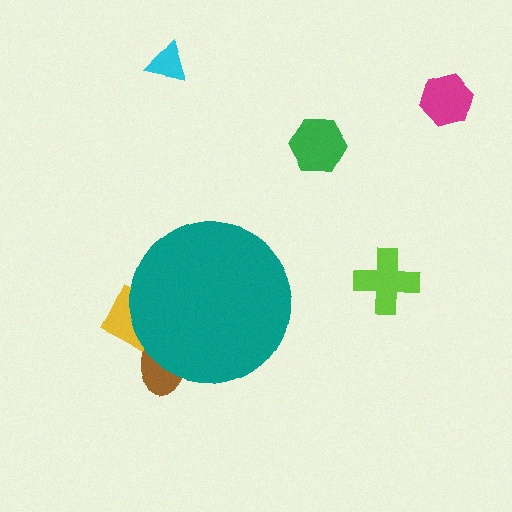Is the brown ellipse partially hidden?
Yes, the brown ellipse is partially hidden behind the teal circle.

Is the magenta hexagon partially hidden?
No, the magenta hexagon is fully visible.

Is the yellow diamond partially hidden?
Yes, the yellow diamond is partially hidden behind the teal circle.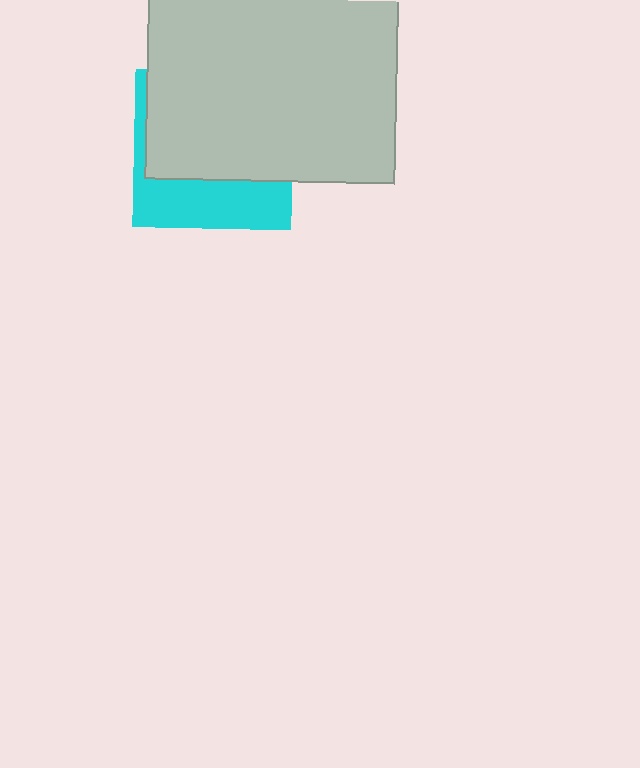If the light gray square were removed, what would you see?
You would see the complete cyan square.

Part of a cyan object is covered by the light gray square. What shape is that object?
It is a square.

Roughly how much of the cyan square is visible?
A small part of it is visible (roughly 35%).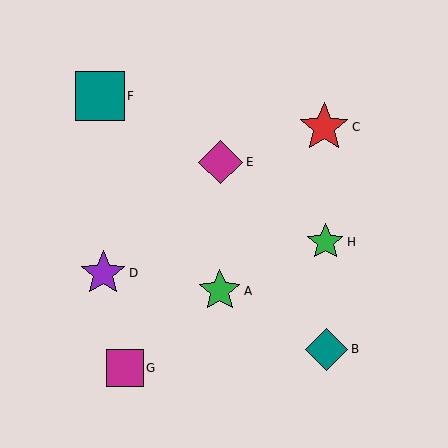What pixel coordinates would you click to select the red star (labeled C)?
Click at (324, 127) to select the red star C.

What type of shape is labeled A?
Shape A is a green star.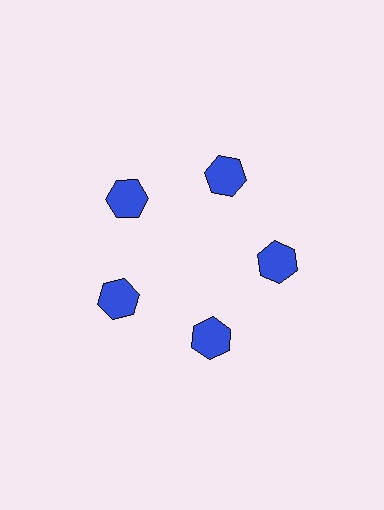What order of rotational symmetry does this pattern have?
This pattern has 5-fold rotational symmetry.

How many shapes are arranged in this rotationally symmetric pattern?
There are 5 shapes, arranged in 5 groups of 1.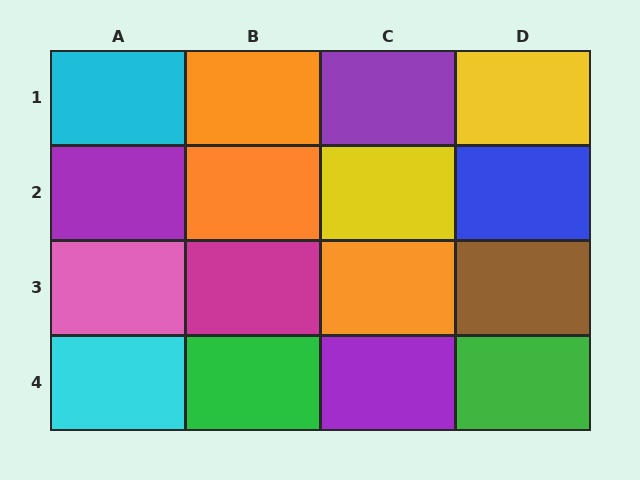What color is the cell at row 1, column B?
Orange.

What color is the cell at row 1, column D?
Yellow.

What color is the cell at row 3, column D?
Brown.